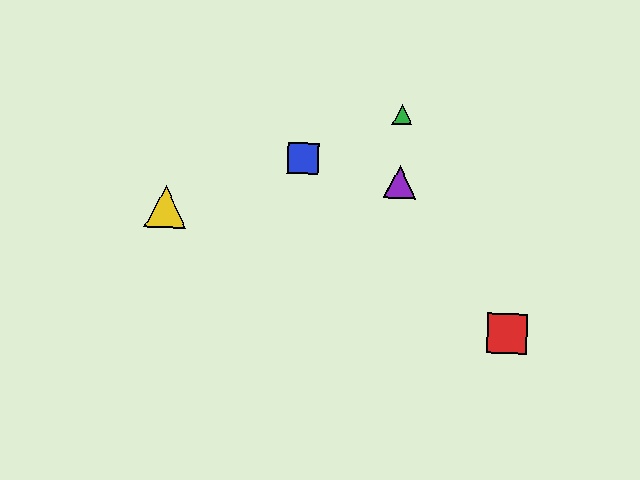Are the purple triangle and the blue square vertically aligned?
No, the purple triangle is at x≈400 and the blue square is at x≈303.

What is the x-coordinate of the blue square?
The blue square is at x≈303.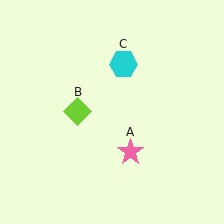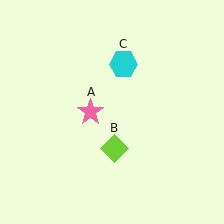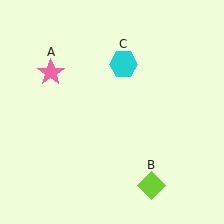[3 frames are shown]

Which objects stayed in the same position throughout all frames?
Cyan hexagon (object C) remained stationary.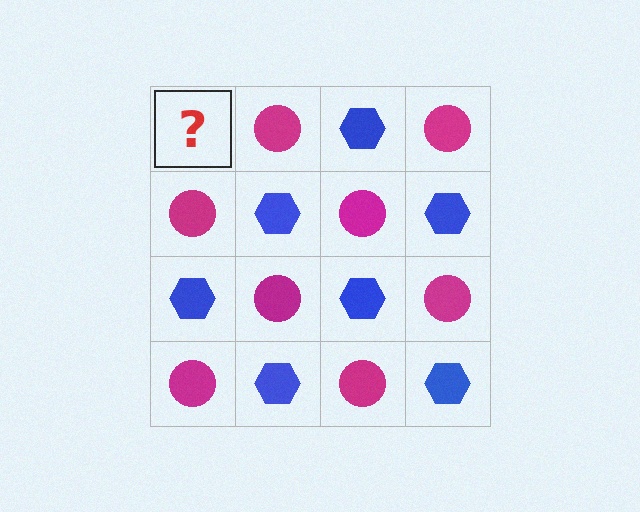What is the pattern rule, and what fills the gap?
The rule is that it alternates blue hexagon and magenta circle in a checkerboard pattern. The gap should be filled with a blue hexagon.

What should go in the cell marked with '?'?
The missing cell should contain a blue hexagon.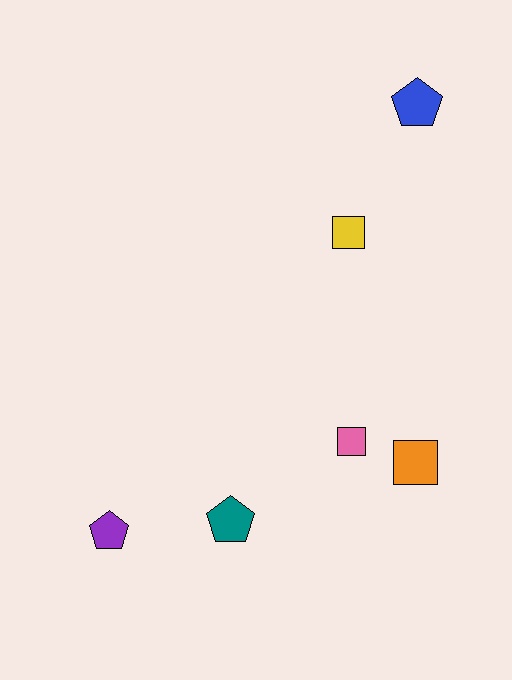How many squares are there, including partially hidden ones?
There are 3 squares.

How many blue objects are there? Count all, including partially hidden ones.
There is 1 blue object.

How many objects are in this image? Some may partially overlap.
There are 6 objects.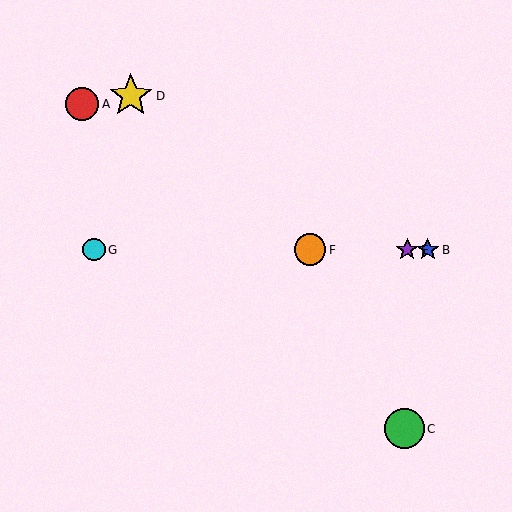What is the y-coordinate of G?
Object G is at y≈250.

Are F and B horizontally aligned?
Yes, both are at y≈250.